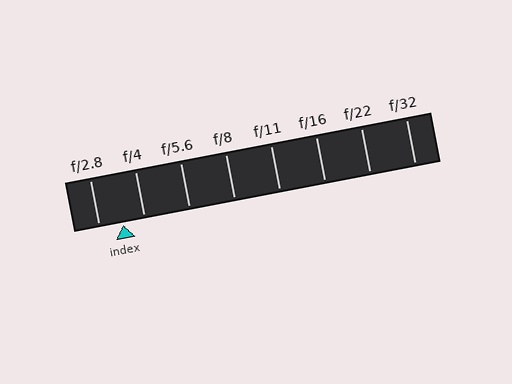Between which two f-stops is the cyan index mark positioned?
The index mark is between f/2.8 and f/4.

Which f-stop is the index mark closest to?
The index mark is closest to f/4.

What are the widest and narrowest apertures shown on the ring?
The widest aperture shown is f/2.8 and the narrowest is f/32.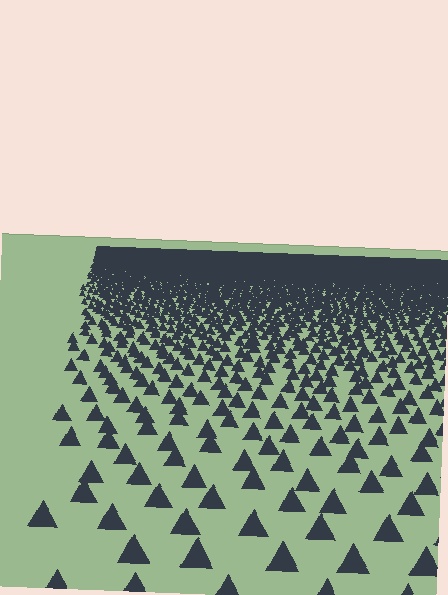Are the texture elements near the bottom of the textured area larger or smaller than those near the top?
Larger. Near the bottom, elements are closer to the viewer and appear at a bigger on-screen size.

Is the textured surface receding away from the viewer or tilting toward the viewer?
The surface is receding away from the viewer. Texture elements get smaller and denser toward the top.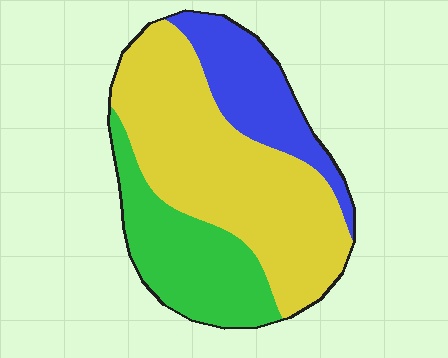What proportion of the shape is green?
Green takes up about one quarter (1/4) of the shape.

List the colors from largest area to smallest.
From largest to smallest: yellow, green, blue.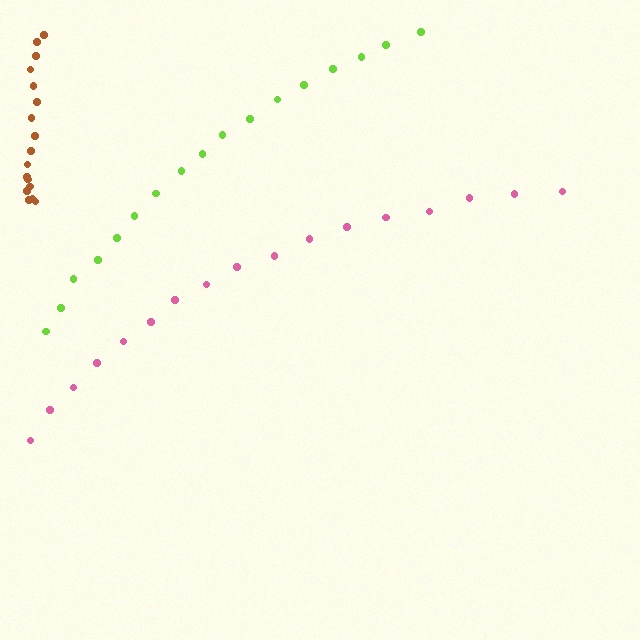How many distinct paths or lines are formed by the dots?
There are 3 distinct paths.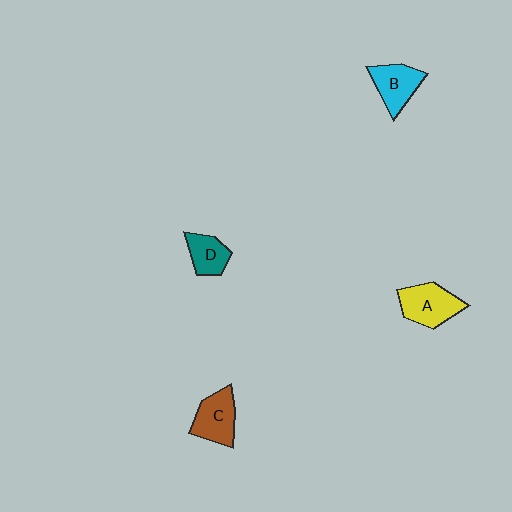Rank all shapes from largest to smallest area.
From largest to smallest: A (yellow), C (brown), B (cyan), D (teal).